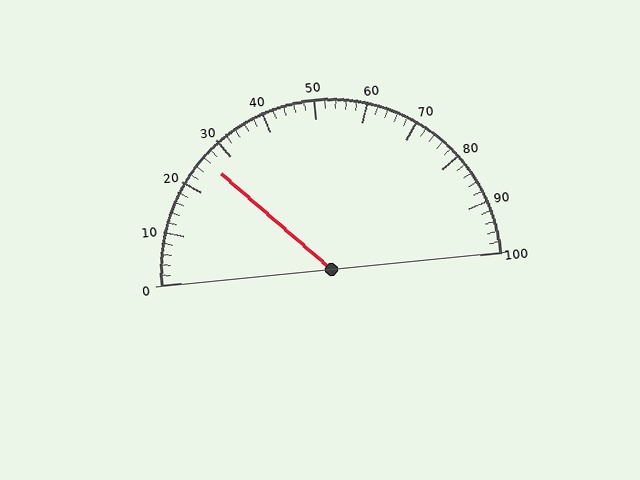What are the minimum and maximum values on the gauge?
The gauge ranges from 0 to 100.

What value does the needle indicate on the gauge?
The needle indicates approximately 26.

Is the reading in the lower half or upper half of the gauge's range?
The reading is in the lower half of the range (0 to 100).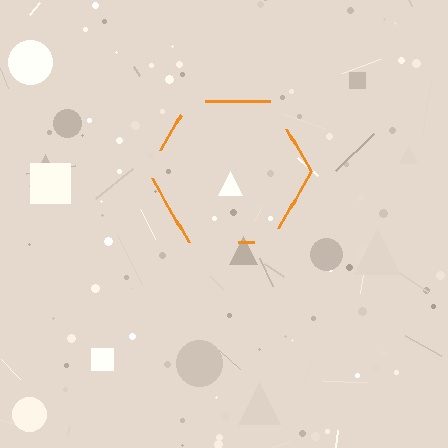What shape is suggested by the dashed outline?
The dashed outline suggests a hexagon.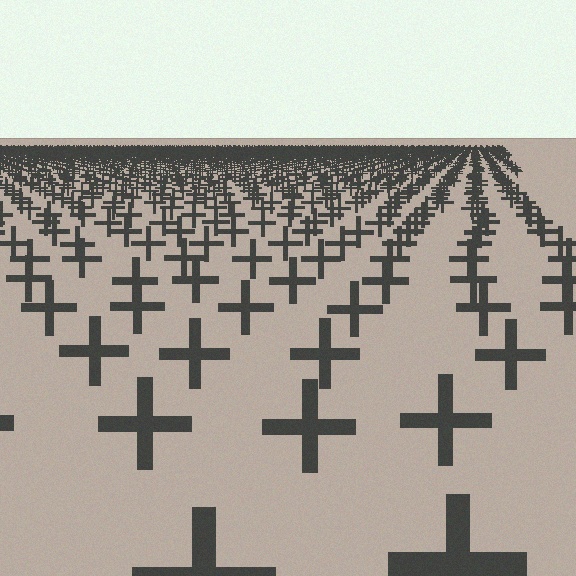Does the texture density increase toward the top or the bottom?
Density increases toward the top.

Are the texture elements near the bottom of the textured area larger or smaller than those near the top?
Larger. Near the bottom, elements are closer to the viewer and appear at a bigger on-screen size.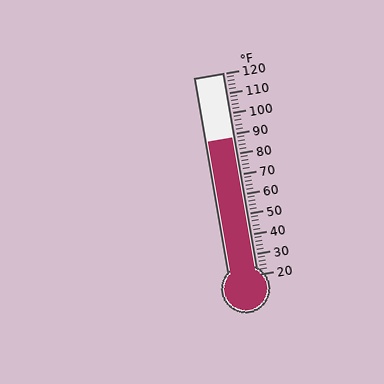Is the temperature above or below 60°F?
The temperature is above 60°F.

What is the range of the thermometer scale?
The thermometer scale ranges from 20°F to 120°F.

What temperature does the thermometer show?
The thermometer shows approximately 88°F.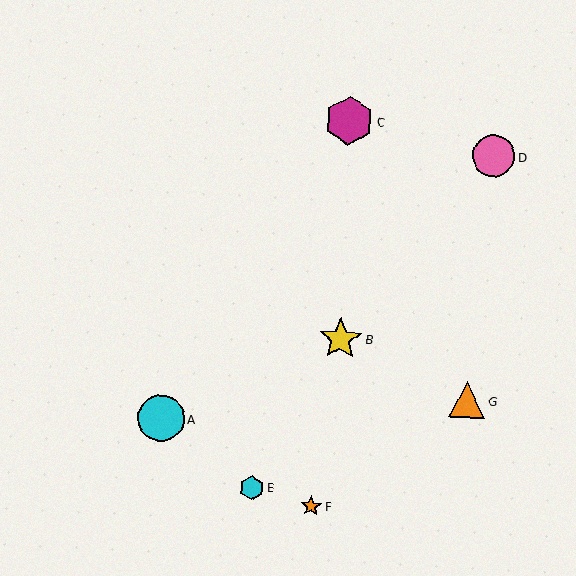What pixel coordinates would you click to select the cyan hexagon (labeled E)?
Click at (252, 488) to select the cyan hexagon E.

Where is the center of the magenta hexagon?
The center of the magenta hexagon is at (349, 121).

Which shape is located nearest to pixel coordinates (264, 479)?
The cyan hexagon (labeled E) at (252, 488) is nearest to that location.